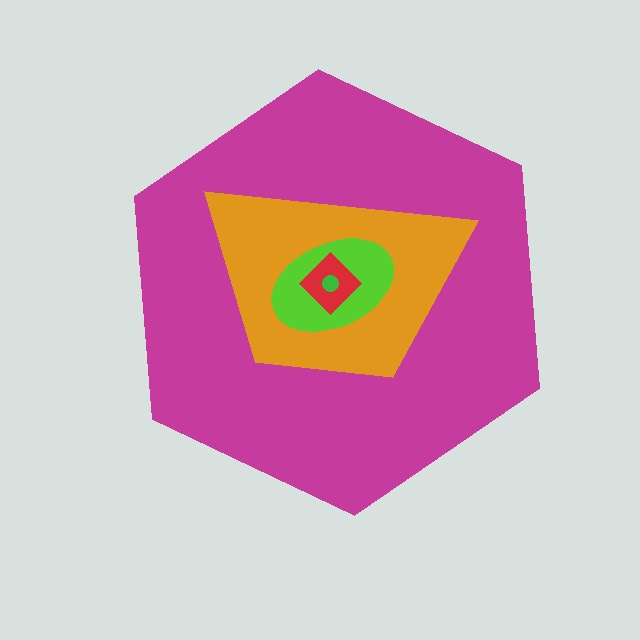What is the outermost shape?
The magenta hexagon.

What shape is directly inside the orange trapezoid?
The lime ellipse.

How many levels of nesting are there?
5.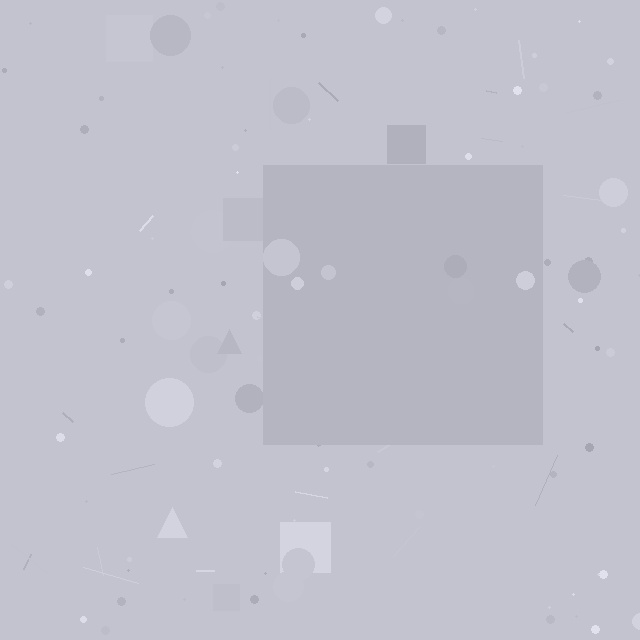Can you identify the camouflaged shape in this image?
The camouflaged shape is a square.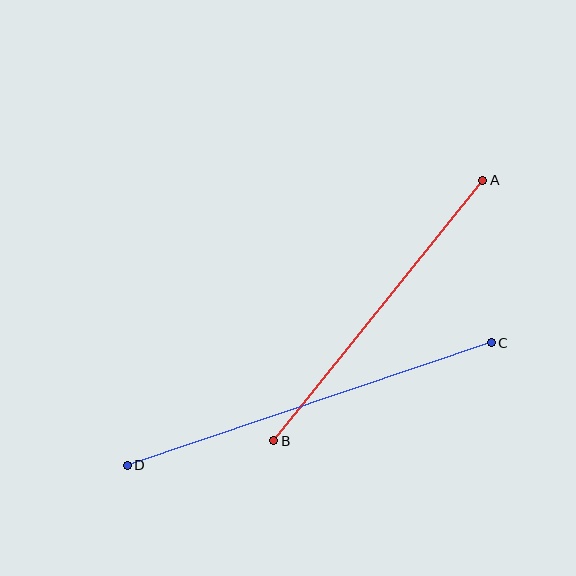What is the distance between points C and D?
The distance is approximately 384 pixels.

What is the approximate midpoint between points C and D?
The midpoint is at approximately (309, 404) pixels.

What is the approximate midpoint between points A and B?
The midpoint is at approximately (378, 311) pixels.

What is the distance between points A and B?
The distance is approximately 334 pixels.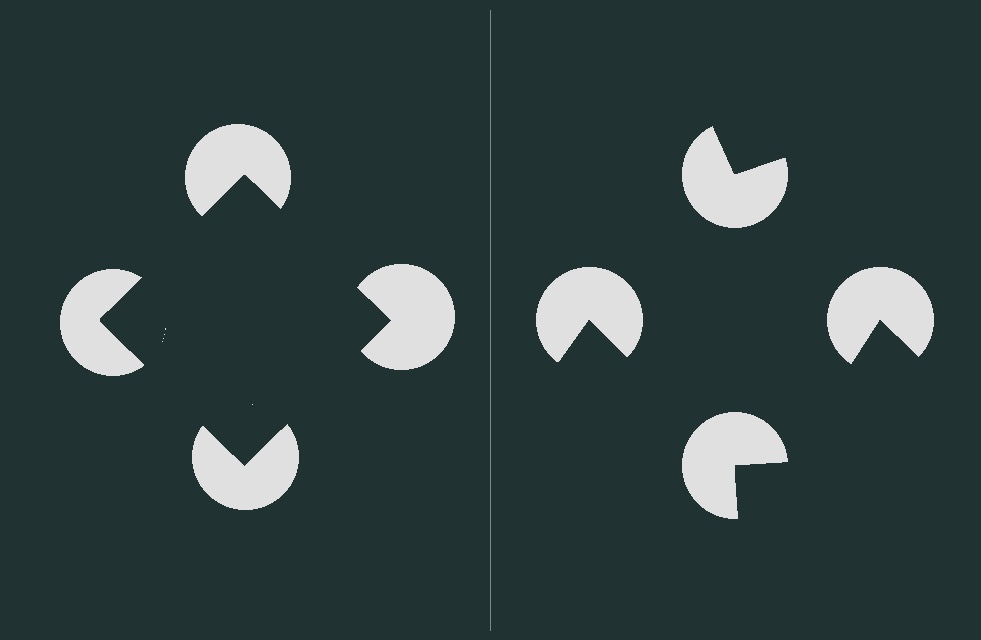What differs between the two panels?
The pac-man discs are positioned identically on both sides; only the wedge orientations differ. On the left they align to a square; on the right they are misaligned.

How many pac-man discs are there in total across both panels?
8 — 4 on each side.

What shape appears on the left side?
An illusory square.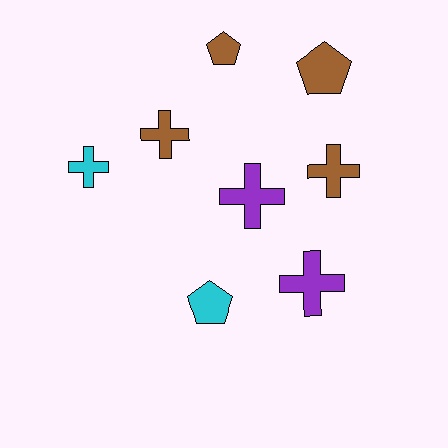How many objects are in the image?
There are 8 objects.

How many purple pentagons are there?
There are no purple pentagons.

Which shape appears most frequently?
Cross, with 5 objects.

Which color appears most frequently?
Brown, with 4 objects.